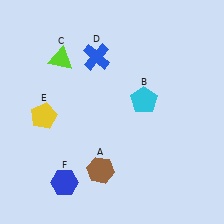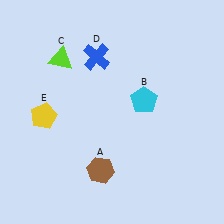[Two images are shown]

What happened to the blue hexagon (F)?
The blue hexagon (F) was removed in Image 2. It was in the bottom-left area of Image 1.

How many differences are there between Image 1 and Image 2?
There is 1 difference between the two images.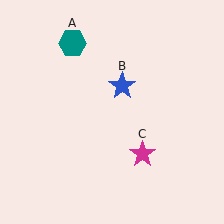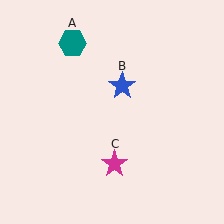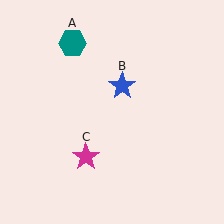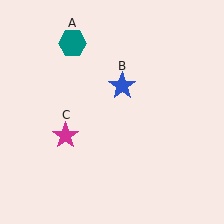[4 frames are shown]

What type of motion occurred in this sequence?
The magenta star (object C) rotated clockwise around the center of the scene.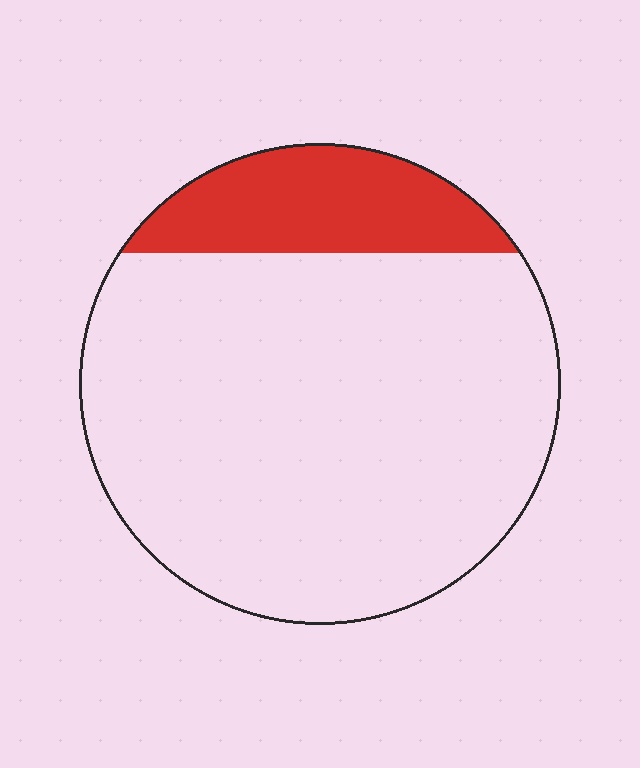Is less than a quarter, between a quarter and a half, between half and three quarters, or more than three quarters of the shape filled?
Less than a quarter.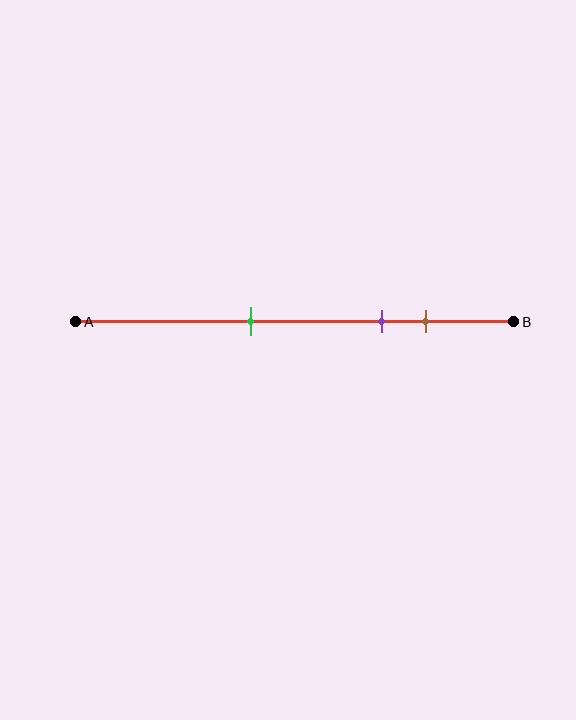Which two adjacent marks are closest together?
The purple and brown marks are the closest adjacent pair.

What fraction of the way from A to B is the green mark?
The green mark is approximately 40% (0.4) of the way from A to B.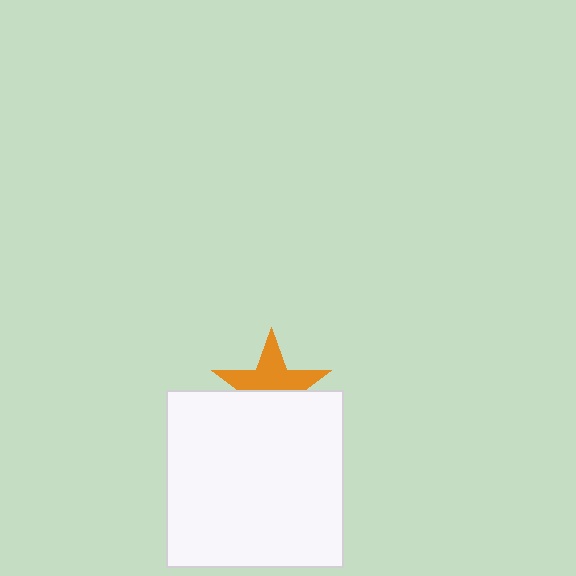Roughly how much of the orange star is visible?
About half of it is visible (roughly 53%).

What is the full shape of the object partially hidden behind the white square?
The partially hidden object is an orange star.